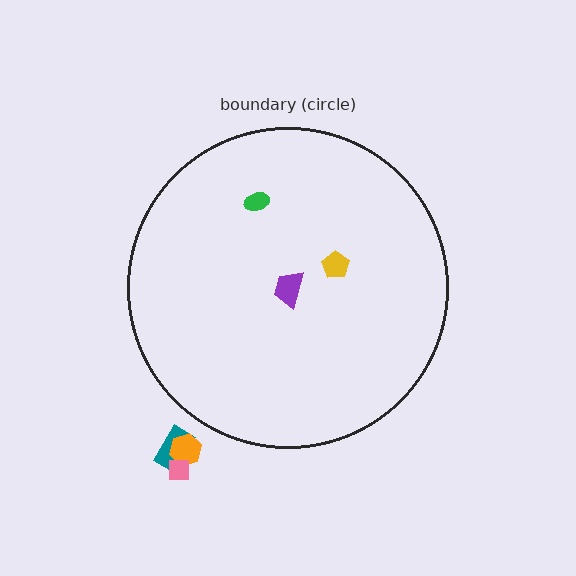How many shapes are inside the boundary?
3 inside, 3 outside.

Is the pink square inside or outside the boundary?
Outside.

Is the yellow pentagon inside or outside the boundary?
Inside.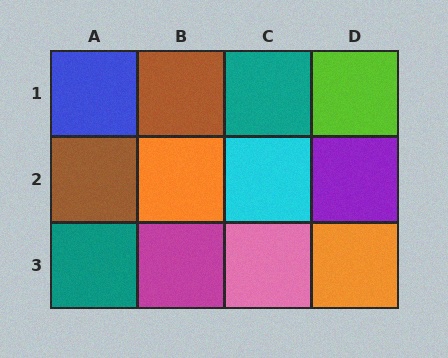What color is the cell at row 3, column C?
Pink.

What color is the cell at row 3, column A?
Teal.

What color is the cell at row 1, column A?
Blue.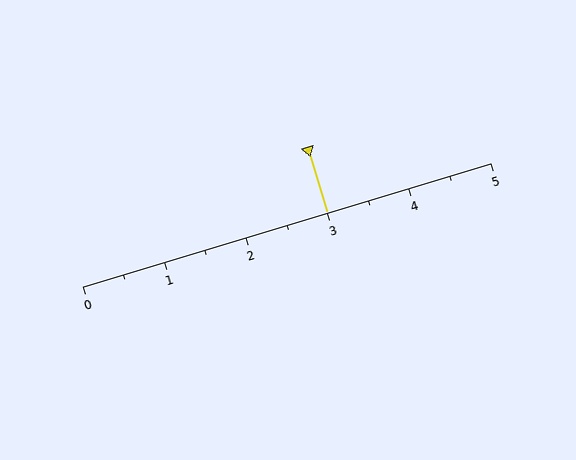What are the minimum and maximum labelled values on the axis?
The axis runs from 0 to 5.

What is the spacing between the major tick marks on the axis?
The major ticks are spaced 1 apart.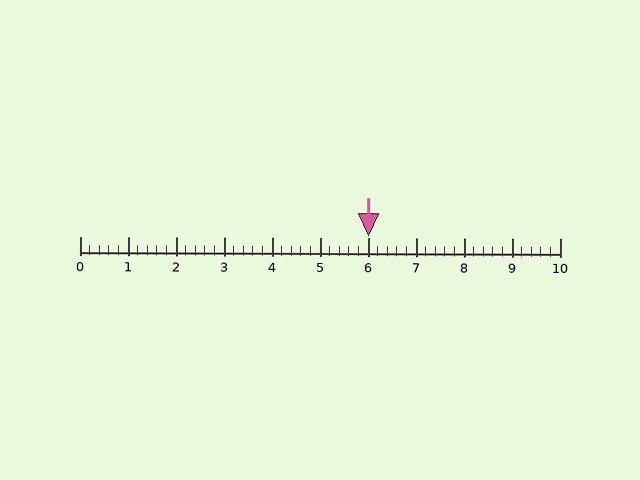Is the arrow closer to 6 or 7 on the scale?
The arrow is closer to 6.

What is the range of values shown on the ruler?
The ruler shows values from 0 to 10.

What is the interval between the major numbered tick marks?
The major tick marks are spaced 1 units apart.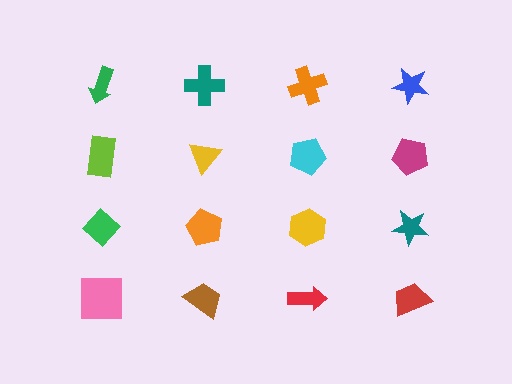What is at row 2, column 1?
A lime rectangle.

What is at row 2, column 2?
A yellow triangle.